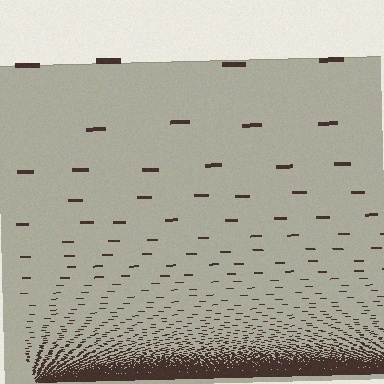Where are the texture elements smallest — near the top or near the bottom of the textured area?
Near the bottom.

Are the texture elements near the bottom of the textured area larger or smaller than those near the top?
Smaller. The gradient is inverted — elements near the bottom are smaller and denser.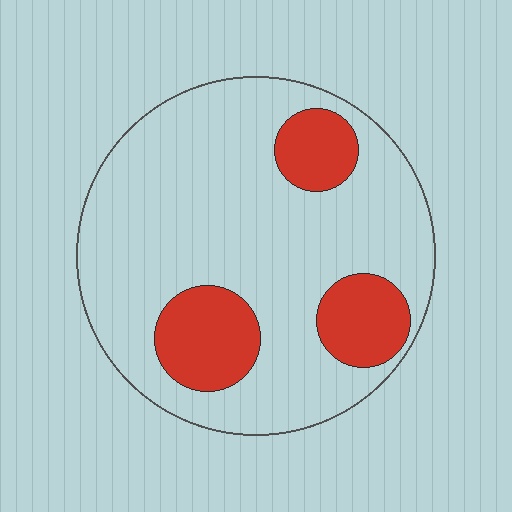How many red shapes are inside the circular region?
3.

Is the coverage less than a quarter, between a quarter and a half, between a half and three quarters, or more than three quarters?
Less than a quarter.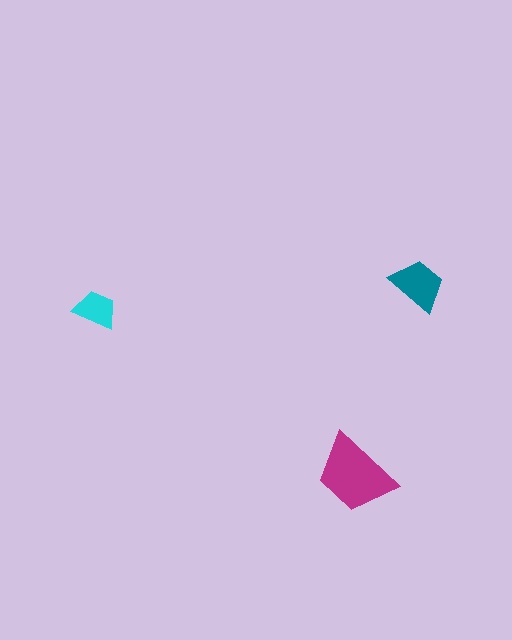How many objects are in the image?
There are 3 objects in the image.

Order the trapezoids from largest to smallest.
the magenta one, the teal one, the cyan one.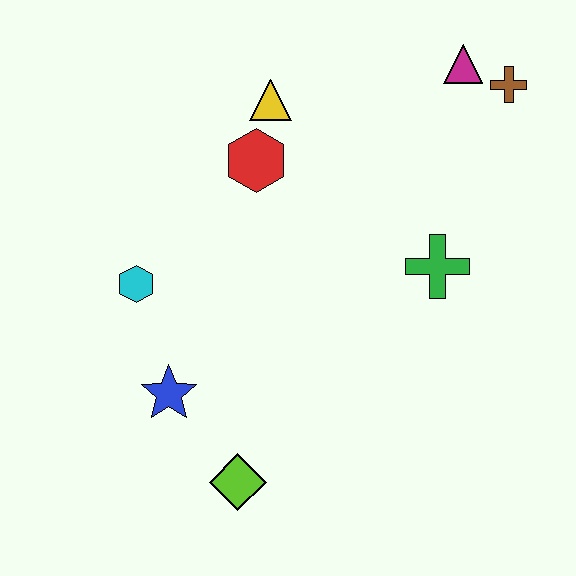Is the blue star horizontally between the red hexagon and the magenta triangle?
No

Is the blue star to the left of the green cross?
Yes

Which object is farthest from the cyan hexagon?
The brown cross is farthest from the cyan hexagon.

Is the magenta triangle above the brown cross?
Yes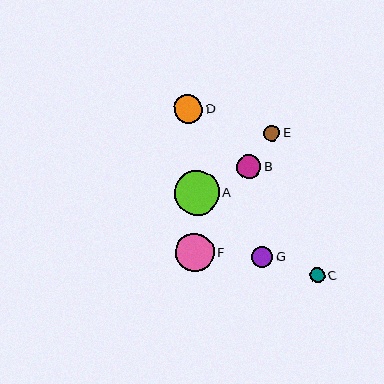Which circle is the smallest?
Circle C is the smallest with a size of approximately 15 pixels.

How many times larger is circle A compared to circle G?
Circle A is approximately 2.1 times the size of circle G.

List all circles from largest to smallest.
From largest to smallest: A, F, D, B, G, E, C.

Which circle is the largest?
Circle A is the largest with a size of approximately 44 pixels.